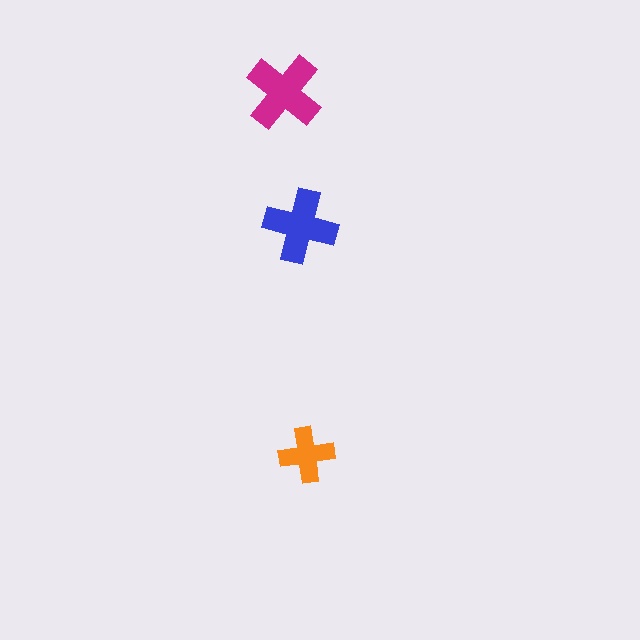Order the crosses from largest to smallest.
the magenta one, the blue one, the orange one.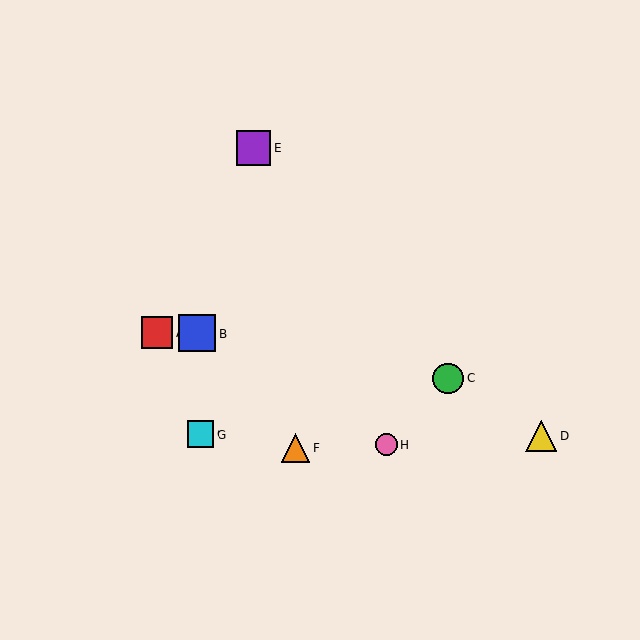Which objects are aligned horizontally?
Objects A, B are aligned horizontally.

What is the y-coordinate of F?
Object F is at y≈448.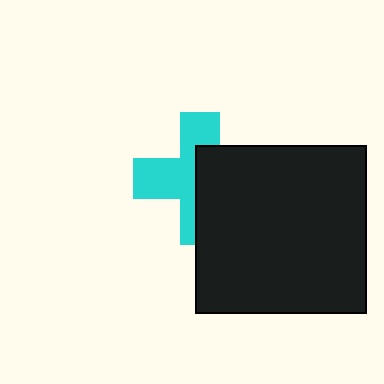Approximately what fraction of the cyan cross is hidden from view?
Roughly 47% of the cyan cross is hidden behind the black rectangle.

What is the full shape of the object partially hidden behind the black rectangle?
The partially hidden object is a cyan cross.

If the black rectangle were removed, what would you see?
You would see the complete cyan cross.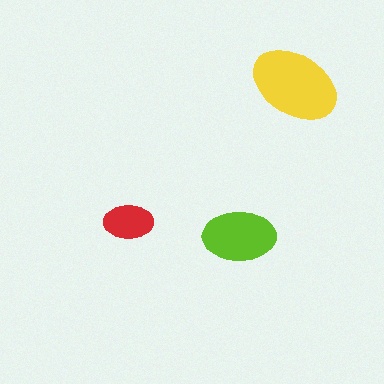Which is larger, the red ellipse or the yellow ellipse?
The yellow one.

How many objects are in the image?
There are 3 objects in the image.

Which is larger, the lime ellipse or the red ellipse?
The lime one.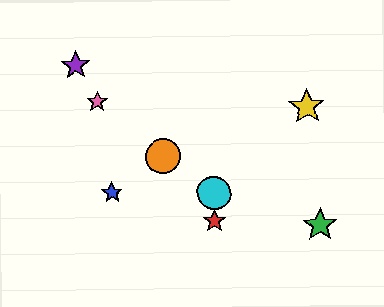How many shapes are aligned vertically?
2 shapes (the red star, the cyan circle) are aligned vertically.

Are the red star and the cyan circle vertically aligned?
Yes, both are at x≈214.